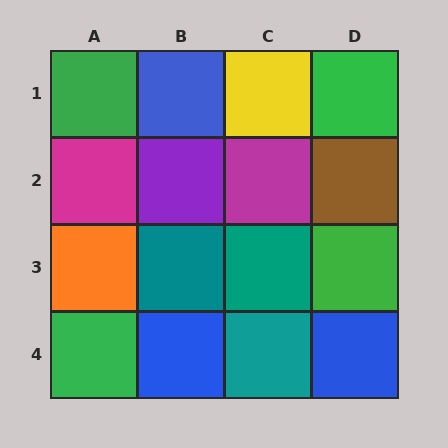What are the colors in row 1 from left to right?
Green, blue, yellow, green.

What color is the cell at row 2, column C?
Magenta.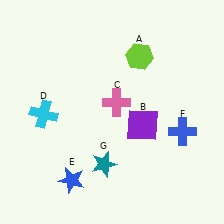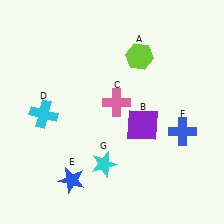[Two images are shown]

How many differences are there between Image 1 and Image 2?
There is 1 difference between the two images.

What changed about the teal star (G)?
In Image 1, G is teal. In Image 2, it changed to cyan.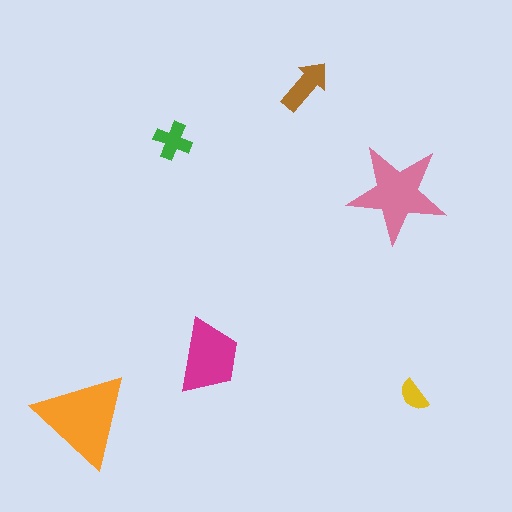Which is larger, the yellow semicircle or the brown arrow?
The brown arrow.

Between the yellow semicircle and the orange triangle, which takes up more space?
The orange triangle.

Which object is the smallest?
The yellow semicircle.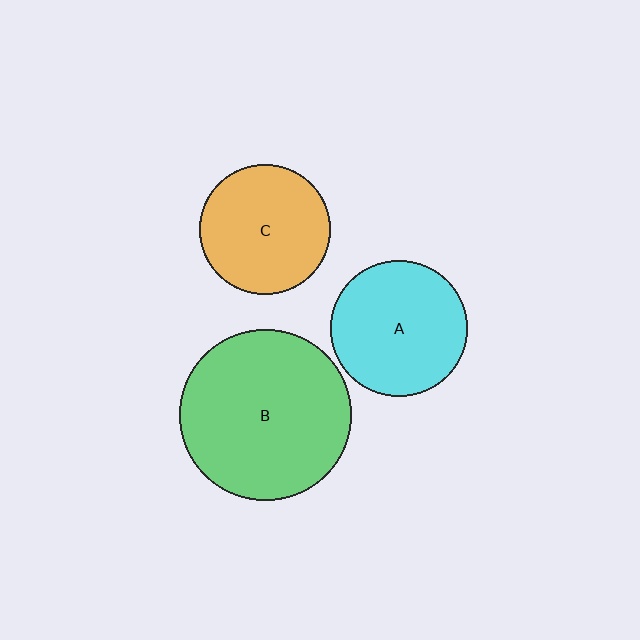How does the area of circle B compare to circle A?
Approximately 1.6 times.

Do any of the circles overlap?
No, none of the circles overlap.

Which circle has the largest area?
Circle B (green).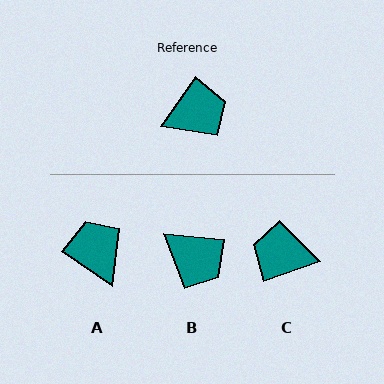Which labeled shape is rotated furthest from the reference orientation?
C, about 145 degrees away.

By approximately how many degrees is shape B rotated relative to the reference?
Approximately 60 degrees clockwise.